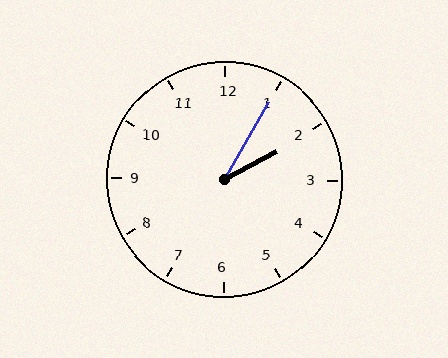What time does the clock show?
2:05.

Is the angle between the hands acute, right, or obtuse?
It is acute.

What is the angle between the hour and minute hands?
Approximately 32 degrees.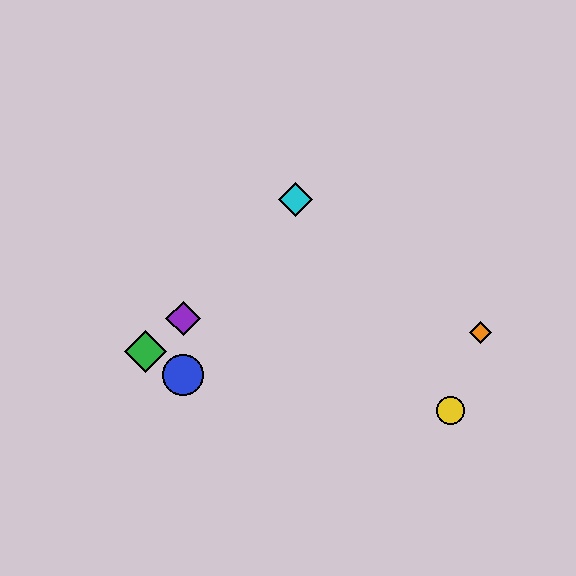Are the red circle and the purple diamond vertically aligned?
Yes, both are at x≈183.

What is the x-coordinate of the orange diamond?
The orange diamond is at x≈481.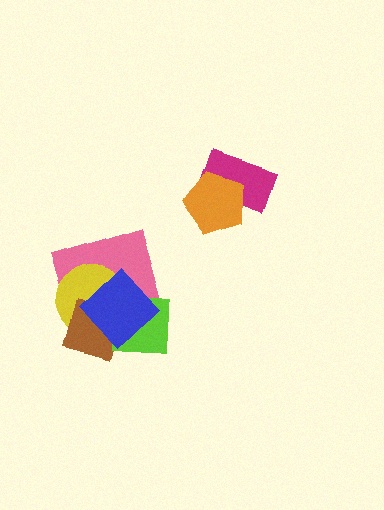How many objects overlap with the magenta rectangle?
1 object overlaps with the magenta rectangle.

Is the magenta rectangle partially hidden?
Yes, it is partially covered by another shape.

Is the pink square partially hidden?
Yes, it is partially covered by another shape.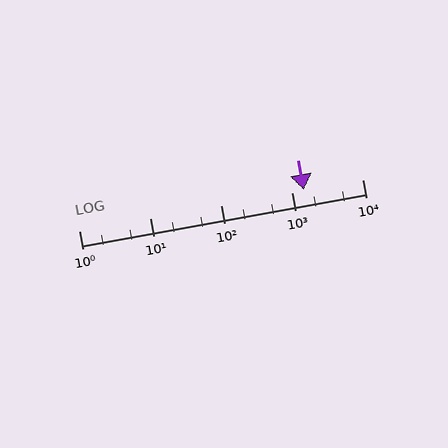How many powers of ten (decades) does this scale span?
The scale spans 4 decades, from 1 to 10000.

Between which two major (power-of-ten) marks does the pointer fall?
The pointer is between 1000 and 10000.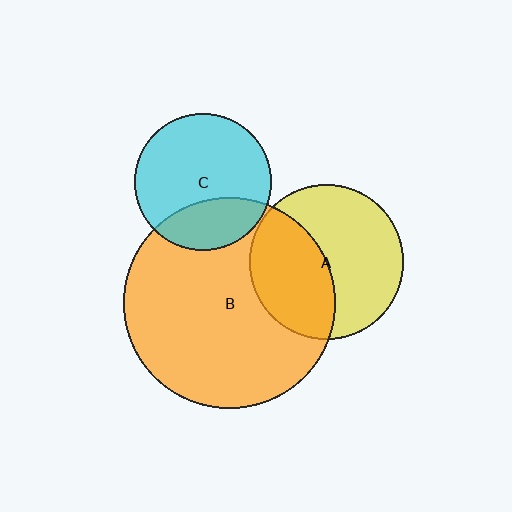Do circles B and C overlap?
Yes.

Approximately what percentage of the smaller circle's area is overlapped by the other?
Approximately 30%.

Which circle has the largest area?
Circle B (orange).